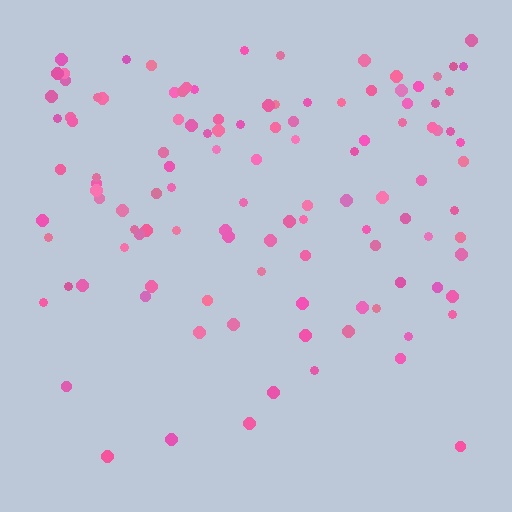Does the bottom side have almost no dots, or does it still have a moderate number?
Still a moderate number, just noticeably fewer than the top.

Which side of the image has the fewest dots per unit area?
The bottom.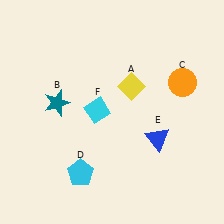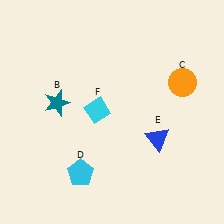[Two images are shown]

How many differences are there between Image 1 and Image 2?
There is 1 difference between the two images.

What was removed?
The yellow diamond (A) was removed in Image 2.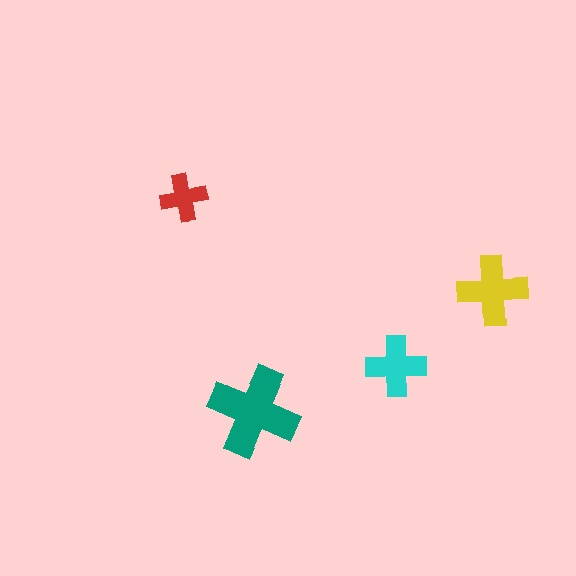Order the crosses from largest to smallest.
the teal one, the yellow one, the cyan one, the red one.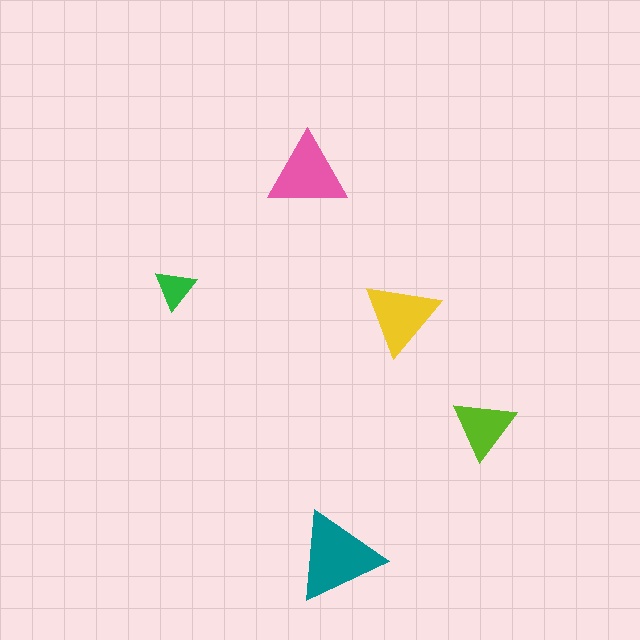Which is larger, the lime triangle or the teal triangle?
The teal one.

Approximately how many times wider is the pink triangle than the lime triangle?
About 1.5 times wider.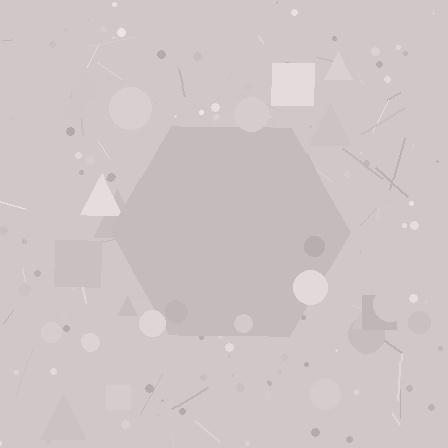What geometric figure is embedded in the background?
A hexagon is embedded in the background.